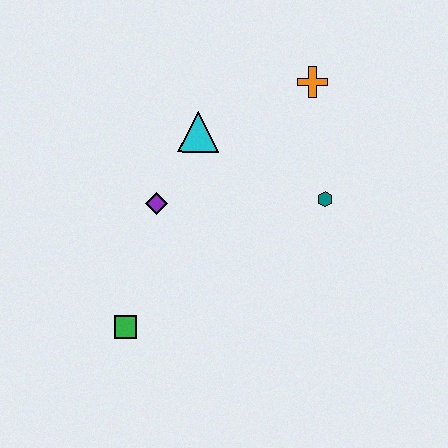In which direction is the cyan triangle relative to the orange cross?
The cyan triangle is to the left of the orange cross.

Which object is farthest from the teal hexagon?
The green square is farthest from the teal hexagon.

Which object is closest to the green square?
The purple diamond is closest to the green square.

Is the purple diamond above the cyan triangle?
No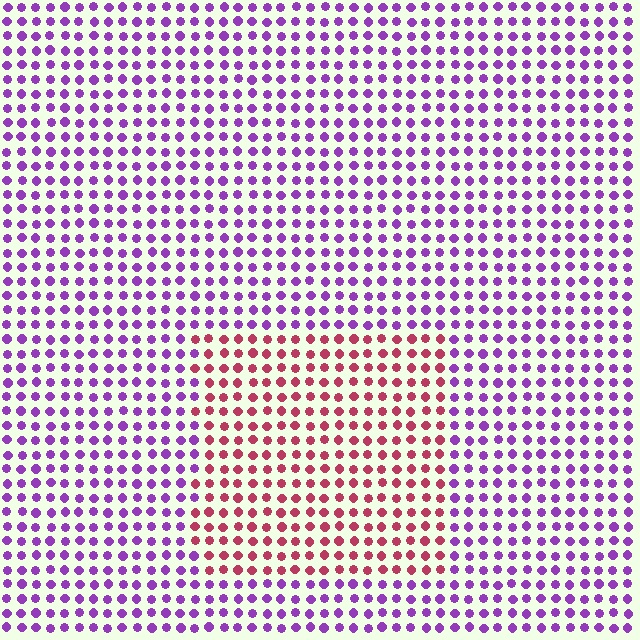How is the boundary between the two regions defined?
The boundary is defined purely by a slight shift in hue (about 60 degrees). Spacing, size, and orientation are identical on both sides.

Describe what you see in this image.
The image is filled with small purple elements in a uniform arrangement. A rectangle-shaped region is visible where the elements are tinted to a slightly different hue, forming a subtle color boundary.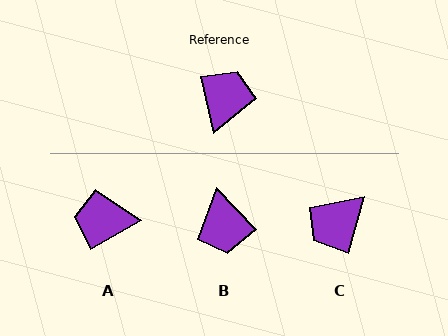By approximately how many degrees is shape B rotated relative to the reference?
Approximately 150 degrees clockwise.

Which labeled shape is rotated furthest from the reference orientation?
C, about 152 degrees away.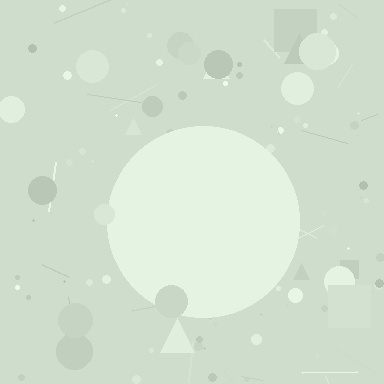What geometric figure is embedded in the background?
A circle is embedded in the background.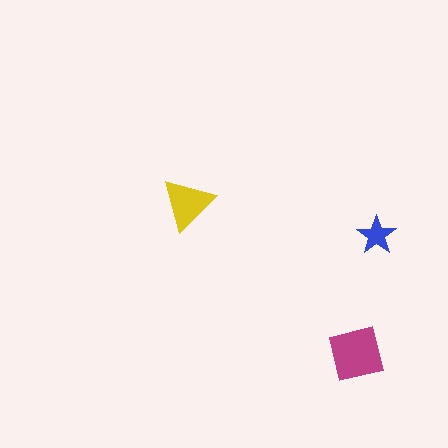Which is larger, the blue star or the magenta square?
The magenta square.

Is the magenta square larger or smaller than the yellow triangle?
Larger.